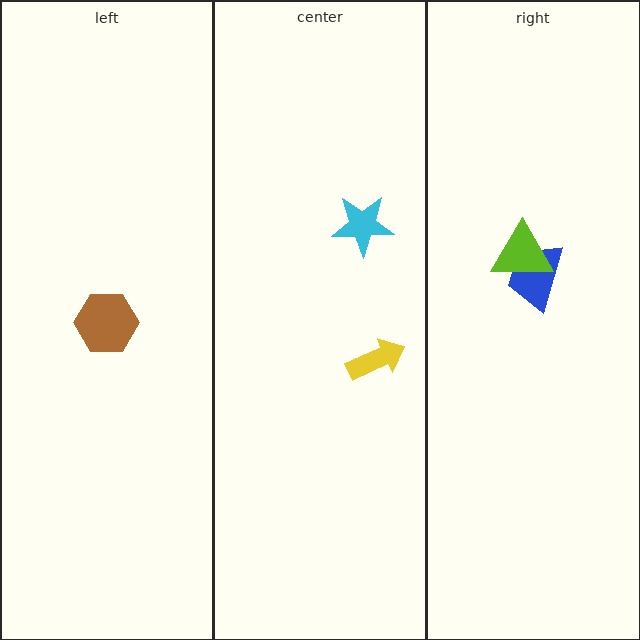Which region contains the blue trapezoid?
The right region.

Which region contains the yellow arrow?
The center region.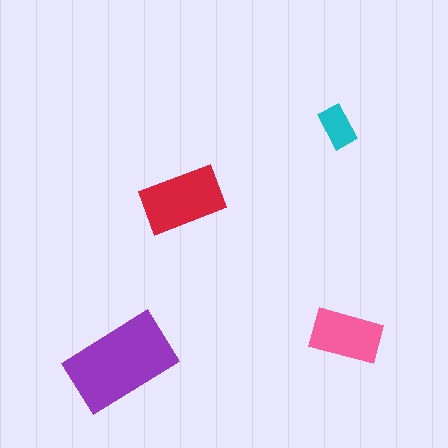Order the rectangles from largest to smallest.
the purple one, the red one, the pink one, the cyan one.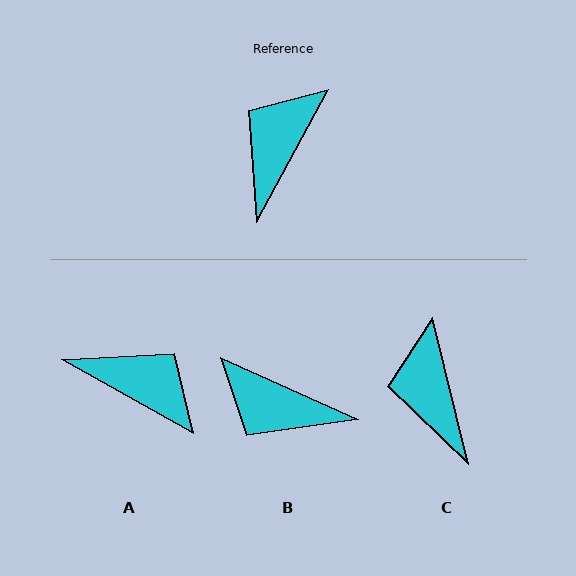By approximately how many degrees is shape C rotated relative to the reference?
Approximately 42 degrees counter-clockwise.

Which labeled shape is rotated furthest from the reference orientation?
B, about 94 degrees away.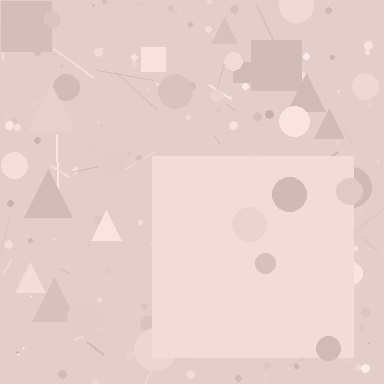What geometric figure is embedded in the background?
A square is embedded in the background.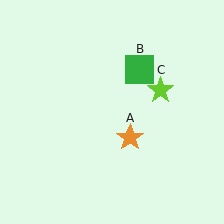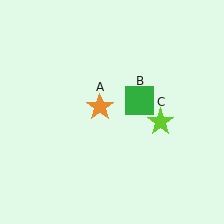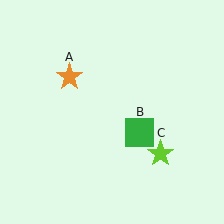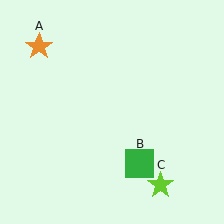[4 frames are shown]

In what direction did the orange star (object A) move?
The orange star (object A) moved up and to the left.